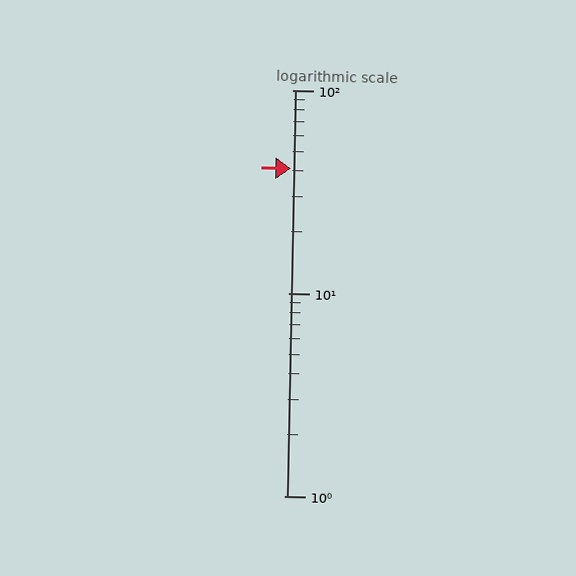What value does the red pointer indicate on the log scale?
The pointer indicates approximately 41.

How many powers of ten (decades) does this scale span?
The scale spans 2 decades, from 1 to 100.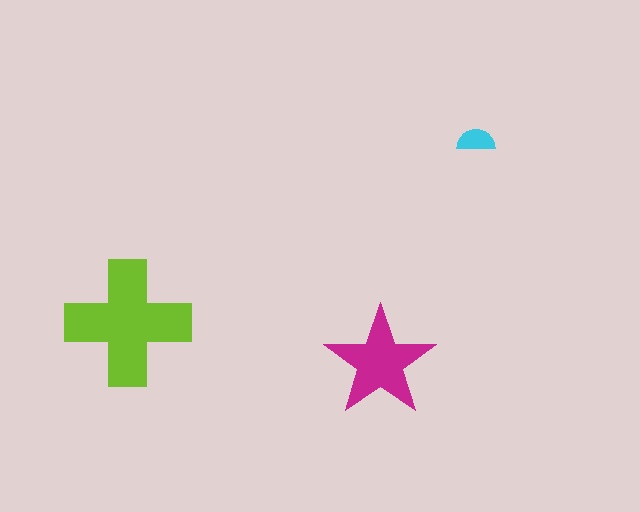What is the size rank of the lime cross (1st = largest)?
1st.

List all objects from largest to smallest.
The lime cross, the magenta star, the cyan semicircle.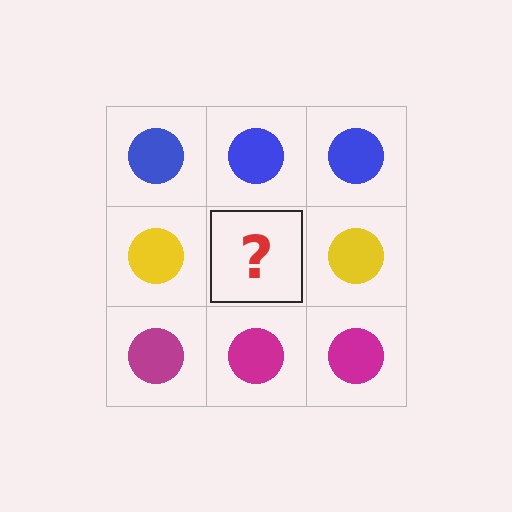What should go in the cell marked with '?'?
The missing cell should contain a yellow circle.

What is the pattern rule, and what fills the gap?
The rule is that each row has a consistent color. The gap should be filled with a yellow circle.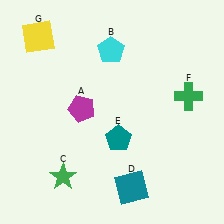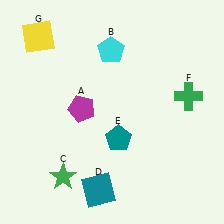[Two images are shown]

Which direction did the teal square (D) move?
The teal square (D) moved left.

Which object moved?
The teal square (D) moved left.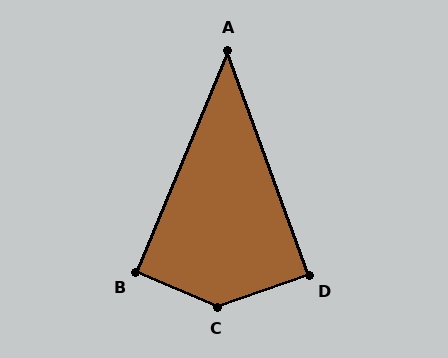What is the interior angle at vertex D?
Approximately 89 degrees (approximately right).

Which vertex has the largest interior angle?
C, at approximately 137 degrees.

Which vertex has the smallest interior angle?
A, at approximately 43 degrees.